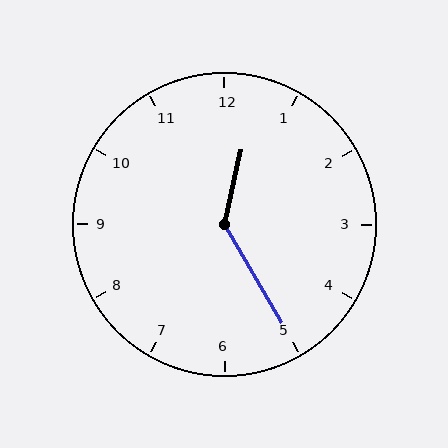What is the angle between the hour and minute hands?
Approximately 138 degrees.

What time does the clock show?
12:25.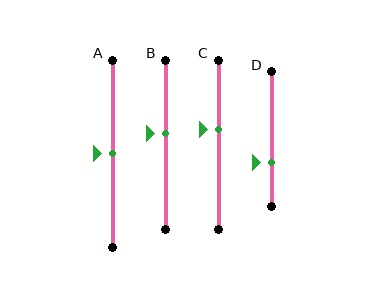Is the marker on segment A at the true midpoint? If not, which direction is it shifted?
Yes, the marker on segment A is at the true midpoint.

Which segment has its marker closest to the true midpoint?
Segment A has its marker closest to the true midpoint.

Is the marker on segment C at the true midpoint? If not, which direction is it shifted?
No, the marker on segment C is shifted upward by about 9% of the segment length.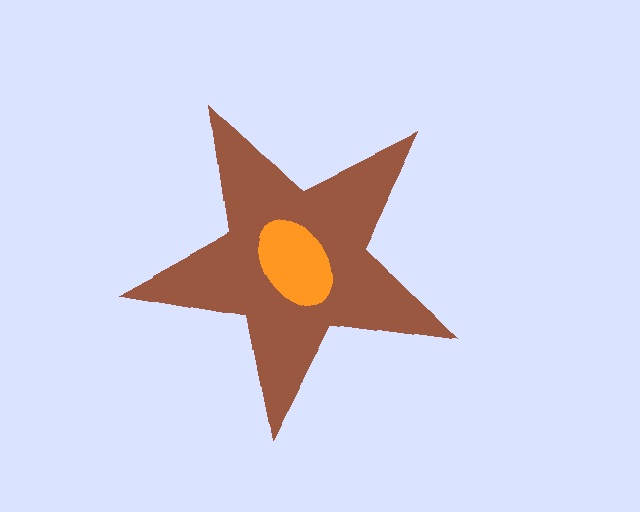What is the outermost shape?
The brown star.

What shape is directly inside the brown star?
The orange ellipse.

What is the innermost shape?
The orange ellipse.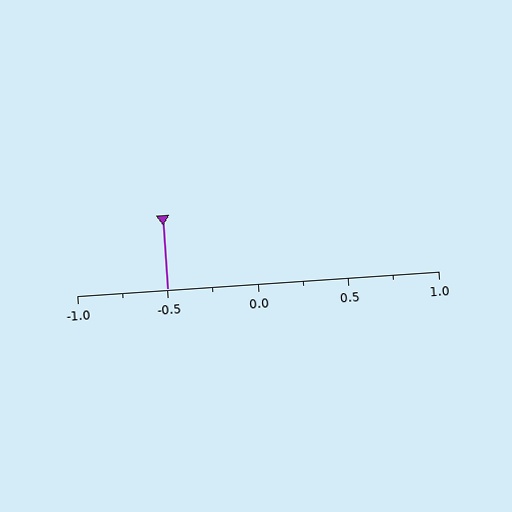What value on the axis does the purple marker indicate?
The marker indicates approximately -0.5.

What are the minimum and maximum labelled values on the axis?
The axis runs from -1.0 to 1.0.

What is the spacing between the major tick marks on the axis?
The major ticks are spaced 0.5 apart.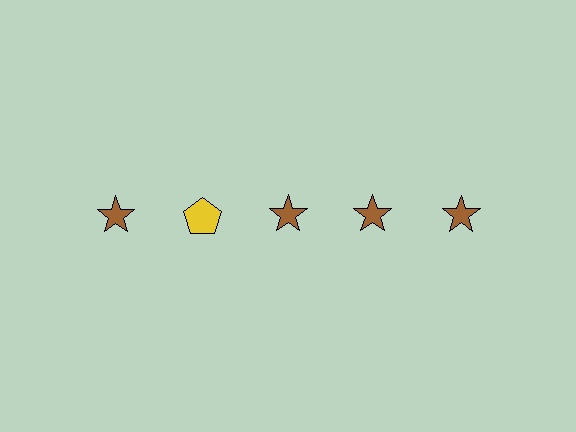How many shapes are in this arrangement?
There are 5 shapes arranged in a grid pattern.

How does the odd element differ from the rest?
It differs in both color (yellow instead of brown) and shape (pentagon instead of star).